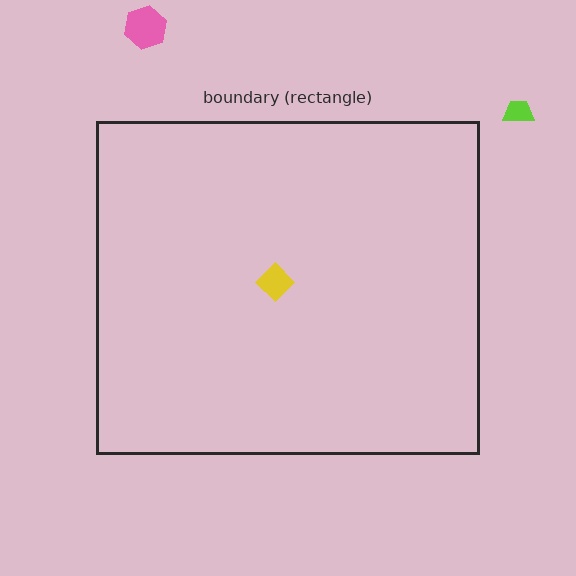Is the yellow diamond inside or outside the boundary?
Inside.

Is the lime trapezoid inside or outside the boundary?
Outside.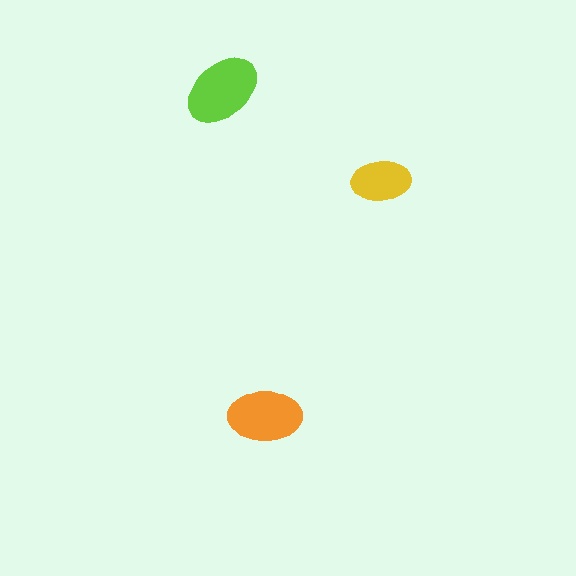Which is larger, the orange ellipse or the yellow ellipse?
The orange one.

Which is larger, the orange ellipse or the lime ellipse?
The lime one.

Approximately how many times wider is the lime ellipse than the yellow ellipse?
About 1.5 times wider.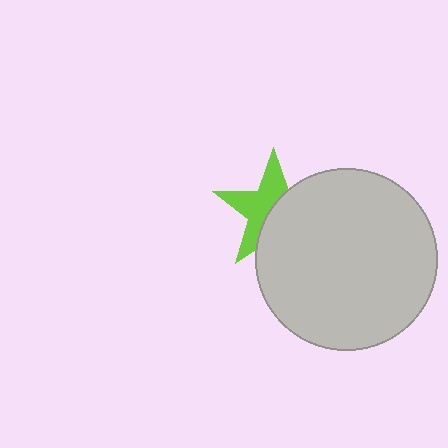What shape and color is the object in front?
The object in front is a light gray circle.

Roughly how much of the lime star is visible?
About half of it is visible (roughly 51%).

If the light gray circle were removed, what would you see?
You would see the complete lime star.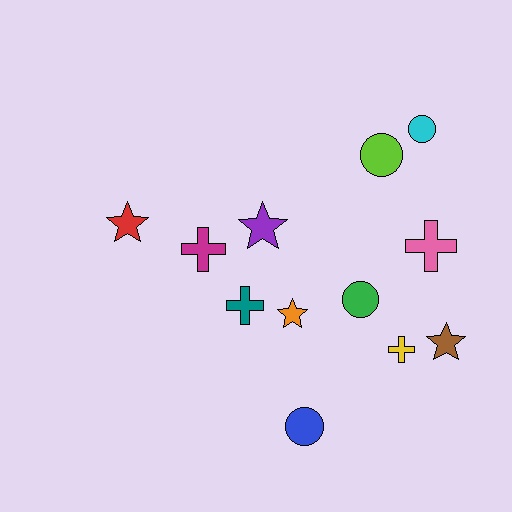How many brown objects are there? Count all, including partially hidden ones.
There is 1 brown object.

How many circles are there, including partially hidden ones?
There are 4 circles.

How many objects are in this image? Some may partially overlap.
There are 12 objects.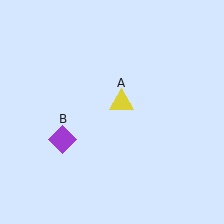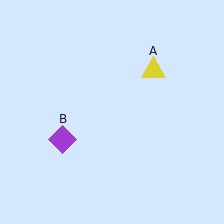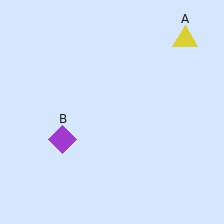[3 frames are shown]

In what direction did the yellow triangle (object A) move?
The yellow triangle (object A) moved up and to the right.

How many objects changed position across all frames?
1 object changed position: yellow triangle (object A).